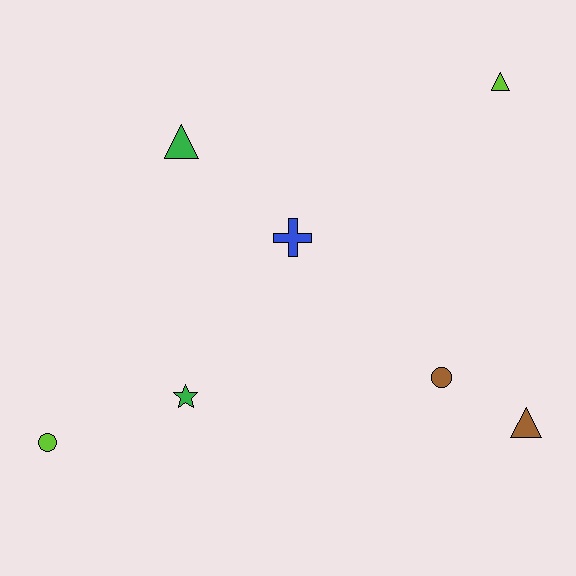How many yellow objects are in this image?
There are no yellow objects.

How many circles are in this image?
There are 2 circles.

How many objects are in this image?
There are 7 objects.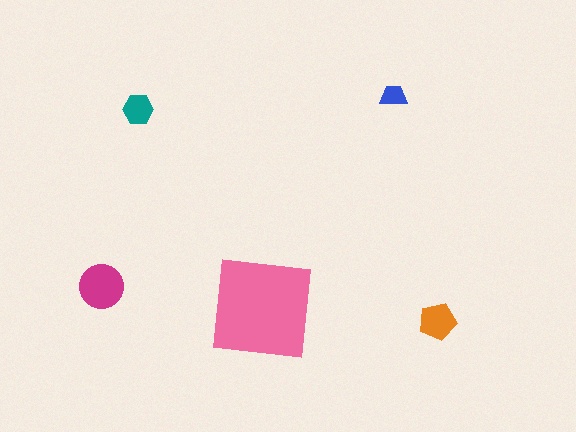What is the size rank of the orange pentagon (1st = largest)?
3rd.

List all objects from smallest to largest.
The blue trapezoid, the teal hexagon, the orange pentagon, the magenta circle, the pink square.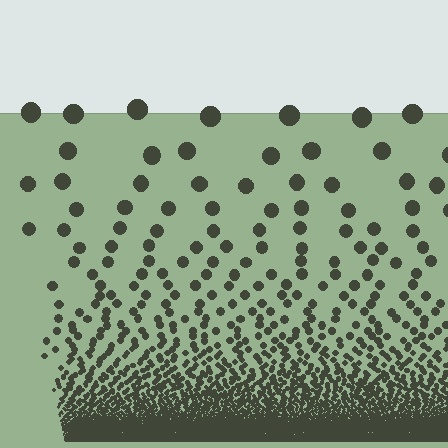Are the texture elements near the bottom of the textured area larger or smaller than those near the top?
Smaller. The gradient is inverted — elements near the bottom are smaller and denser.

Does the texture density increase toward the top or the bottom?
Density increases toward the bottom.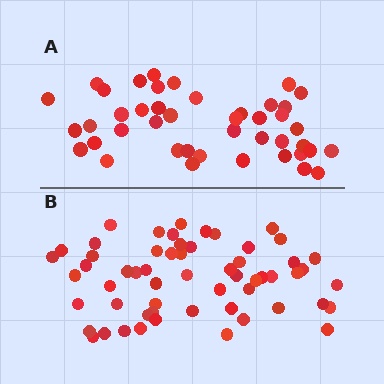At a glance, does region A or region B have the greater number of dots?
Region B (the bottom region) has more dots.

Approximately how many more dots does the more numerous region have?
Region B has approximately 15 more dots than region A.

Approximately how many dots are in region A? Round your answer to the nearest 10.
About 40 dots. (The exact count is 43, which rounds to 40.)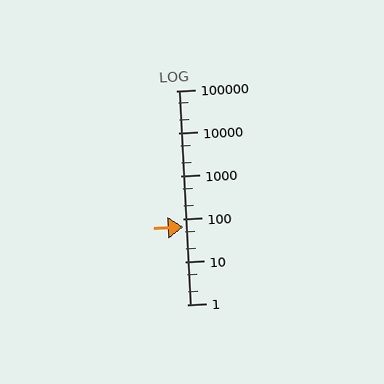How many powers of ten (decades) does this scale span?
The scale spans 5 decades, from 1 to 100000.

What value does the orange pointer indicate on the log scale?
The pointer indicates approximately 66.